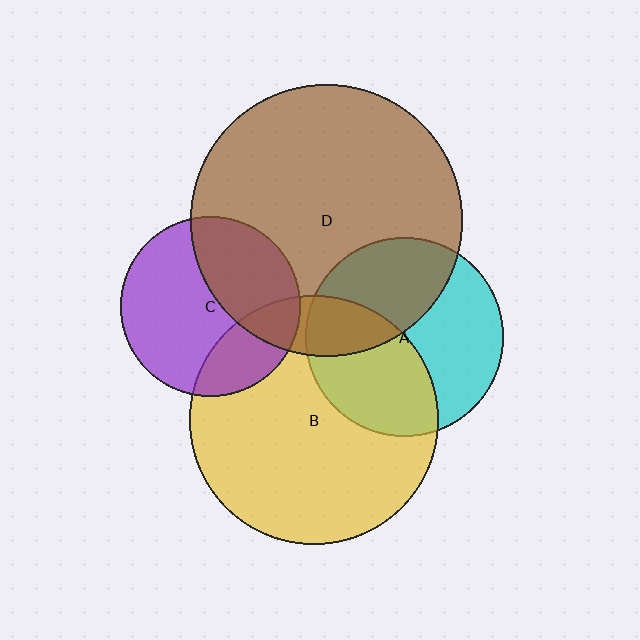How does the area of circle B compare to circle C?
Approximately 1.9 times.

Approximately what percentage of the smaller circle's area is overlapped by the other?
Approximately 40%.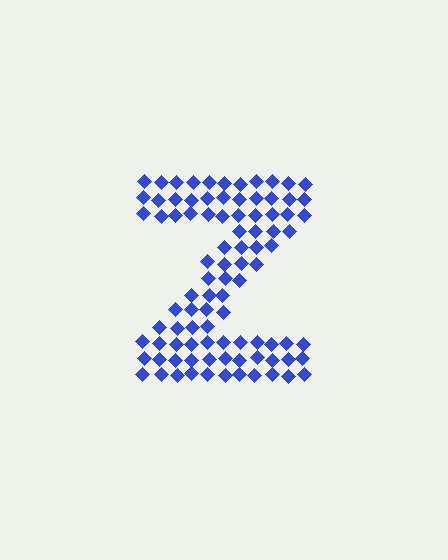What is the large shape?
The large shape is the letter Z.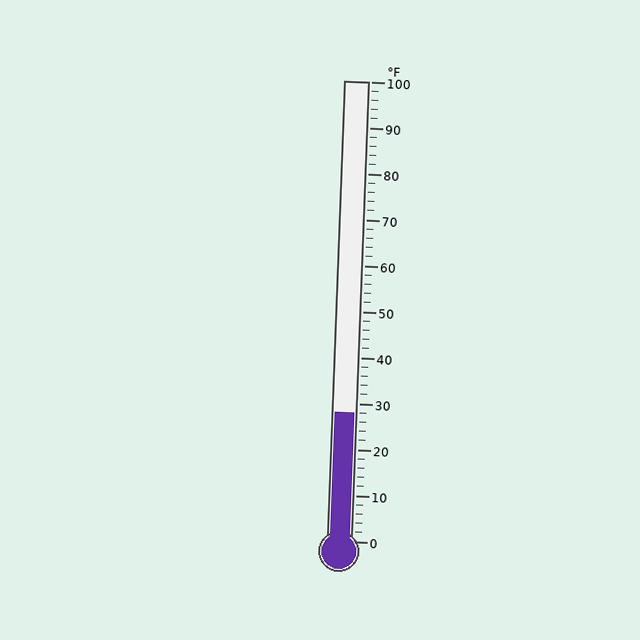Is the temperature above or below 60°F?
The temperature is below 60°F.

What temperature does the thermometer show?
The thermometer shows approximately 28°F.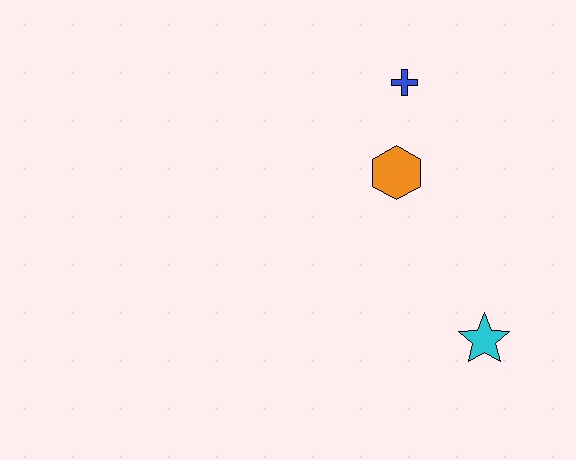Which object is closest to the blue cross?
The orange hexagon is closest to the blue cross.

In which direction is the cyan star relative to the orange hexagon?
The cyan star is below the orange hexagon.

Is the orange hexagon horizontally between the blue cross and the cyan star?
No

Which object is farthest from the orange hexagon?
The cyan star is farthest from the orange hexagon.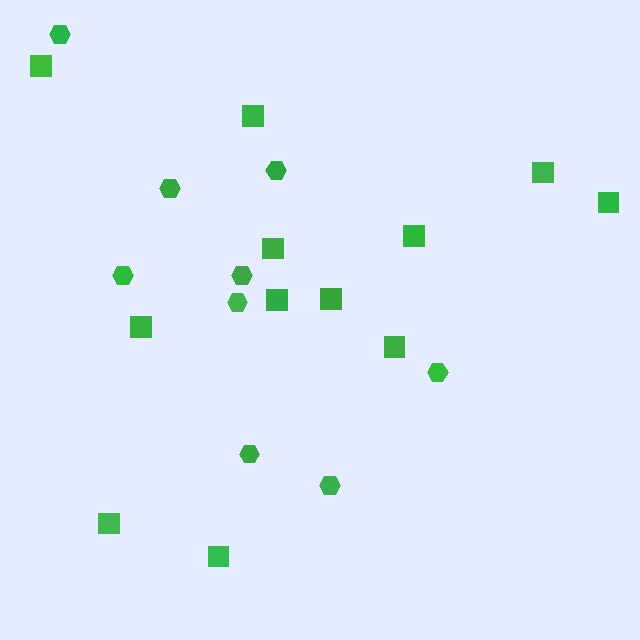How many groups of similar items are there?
There are 2 groups: one group of hexagons (9) and one group of squares (12).